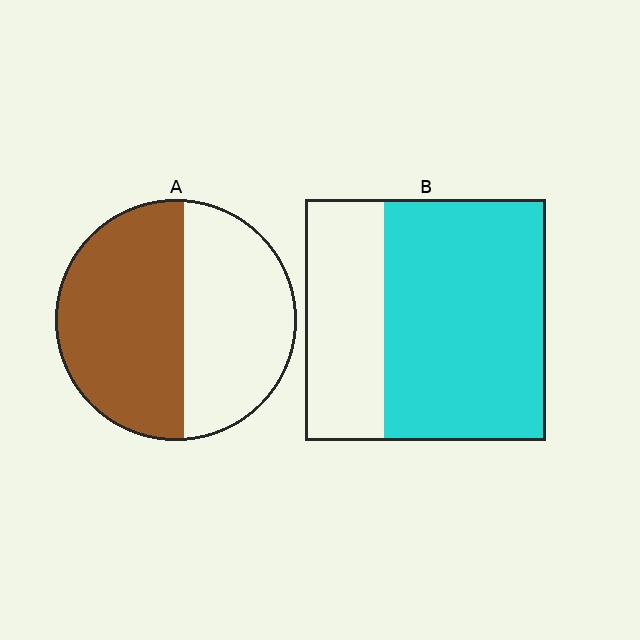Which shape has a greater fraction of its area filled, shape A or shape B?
Shape B.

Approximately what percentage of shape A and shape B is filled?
A is approximately 55% and B is approximately 65%.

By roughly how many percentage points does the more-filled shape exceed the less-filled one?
By roughly 15 percentage points (B over A).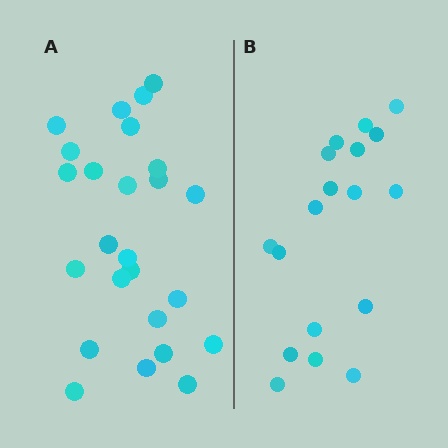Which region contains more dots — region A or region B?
Region A (the left region) has more dots.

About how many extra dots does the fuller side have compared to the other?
Region A has roughly 8 or so more dots than region B.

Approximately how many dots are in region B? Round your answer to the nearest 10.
About 20 dots. (The exact count is 18, which rounds to 20.)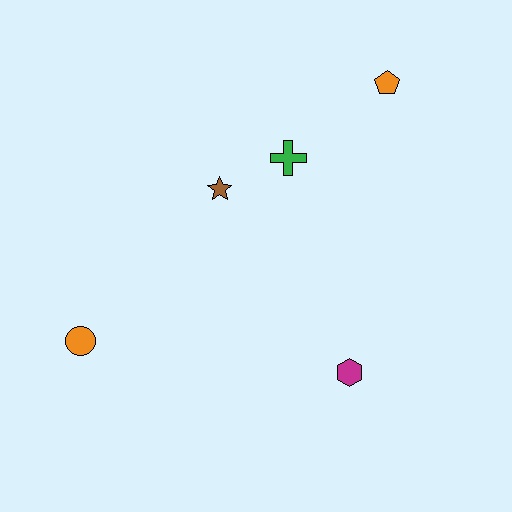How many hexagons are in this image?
There is 1 hexagon.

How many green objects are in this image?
There is 1 green object.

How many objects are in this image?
There are 5 objects.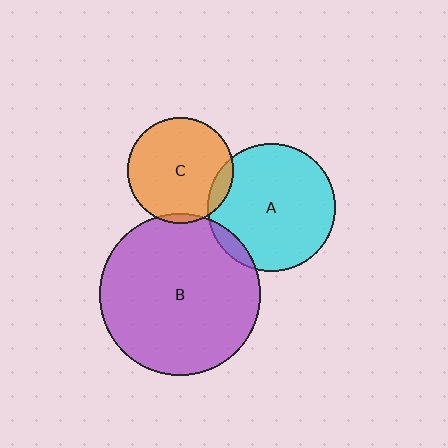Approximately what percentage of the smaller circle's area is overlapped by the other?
Approximately 5%.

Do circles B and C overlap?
Yes.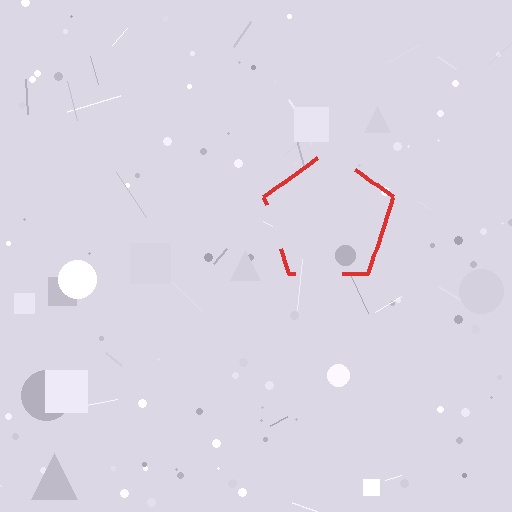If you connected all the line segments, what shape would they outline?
They would outline a pentagon.